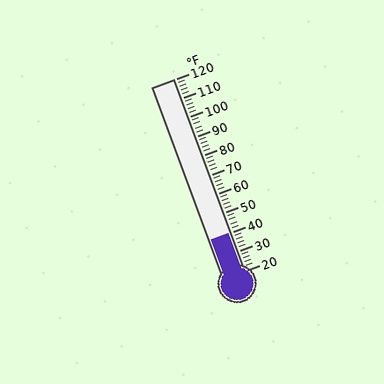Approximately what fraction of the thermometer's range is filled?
The thermometer is filled to approximately 20% of its range.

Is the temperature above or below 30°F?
The temperature is above 30°F.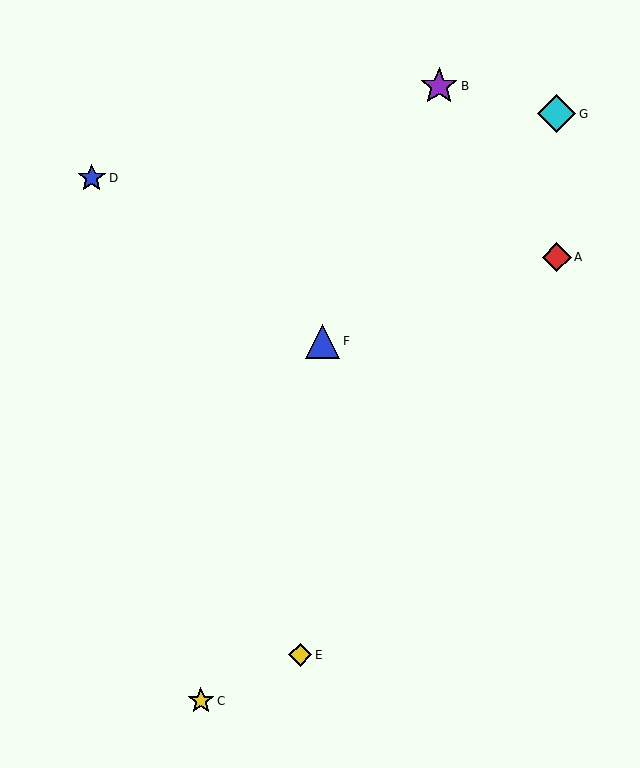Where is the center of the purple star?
The center of the purple star is at (439, 86).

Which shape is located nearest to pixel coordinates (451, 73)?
The purple star (labeled B) at (439, 86) is nearest to that location.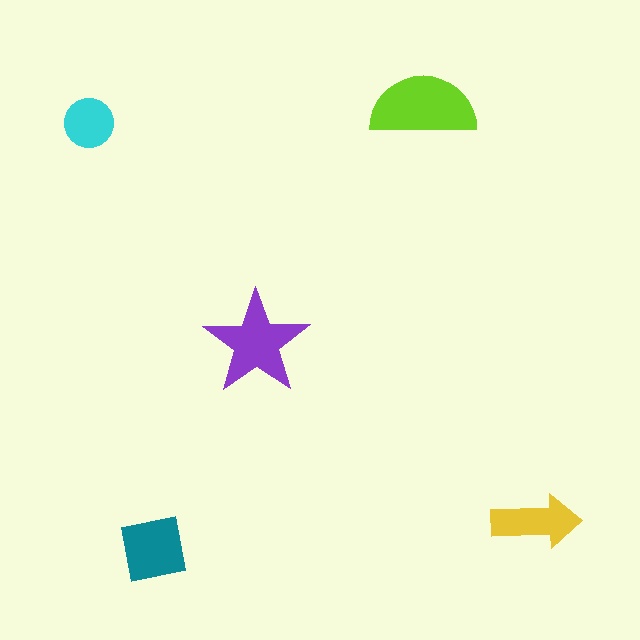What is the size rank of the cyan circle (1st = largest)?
5th.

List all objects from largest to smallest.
The lime semicircle, the purple star, the teal square, the yellow arrow, the cyan circle.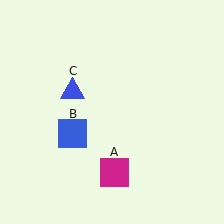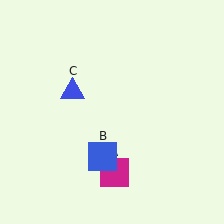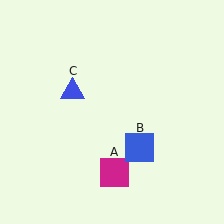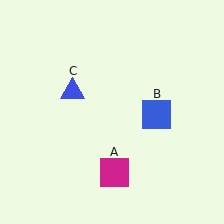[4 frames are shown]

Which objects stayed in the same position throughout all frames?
Magenta square (object A) and blue triangle (object C) remained stationary.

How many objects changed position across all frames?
1 object changed position: blue square (object B).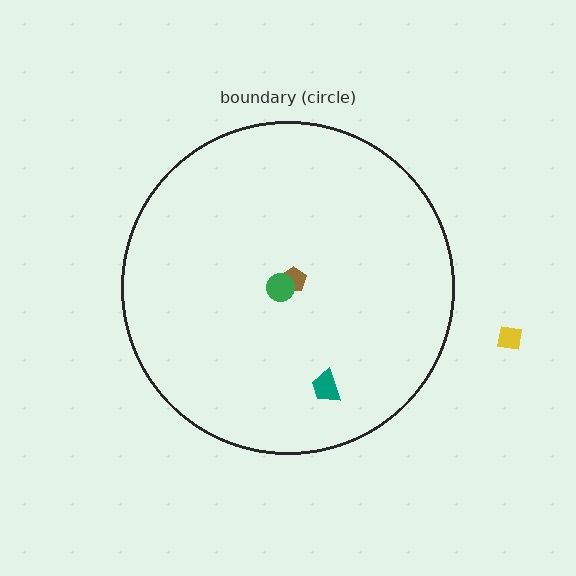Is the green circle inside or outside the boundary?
Inside.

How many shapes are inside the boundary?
3 inside, 1 outside.